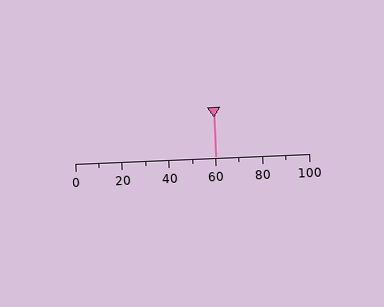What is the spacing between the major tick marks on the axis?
The major ticks are spaced 20 apart.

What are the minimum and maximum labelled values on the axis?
The axis runs from 0 to 100.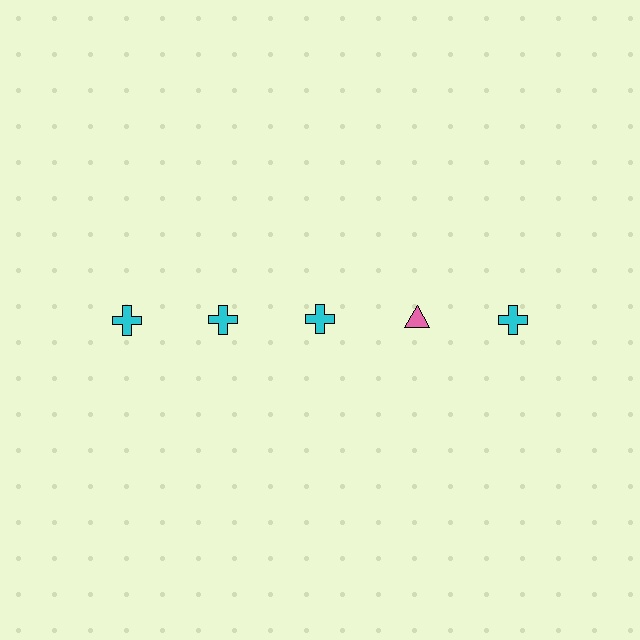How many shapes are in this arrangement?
There are 5 shapes arranged in a grid pattern.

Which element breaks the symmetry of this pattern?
The pink triangle in the top row, second from right column breaks the symmetry. All other shapes are cyan crosses.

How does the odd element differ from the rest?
It differs in both color (pink instead of cyan) and shape (triangle instead of cross).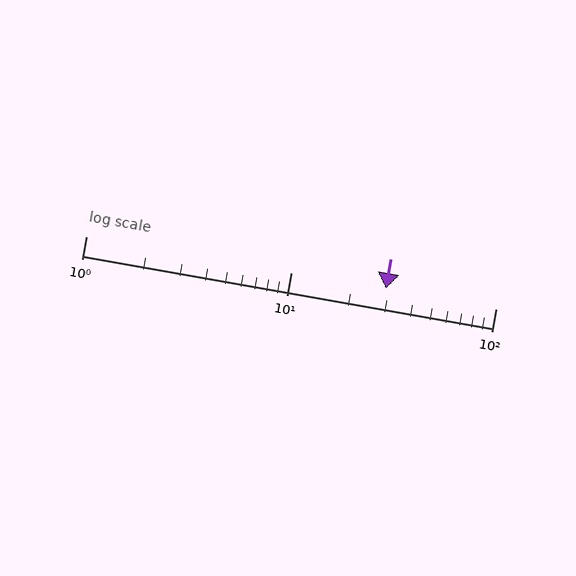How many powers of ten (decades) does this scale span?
The scale spans 2 decades, from 1 to 100.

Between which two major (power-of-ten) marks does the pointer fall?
The pointer is between 10 and 100.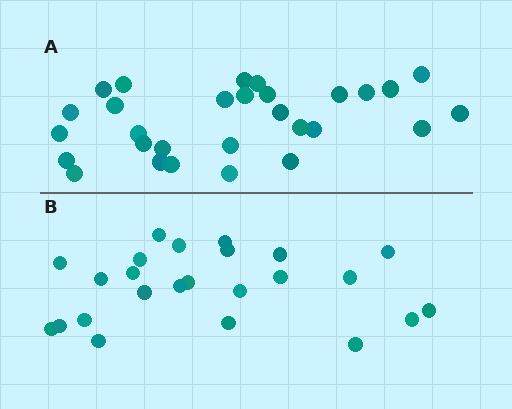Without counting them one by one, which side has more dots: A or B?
Region A (the top region) has more dots.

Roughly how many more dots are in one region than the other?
Region A has about 5 more dots than region B.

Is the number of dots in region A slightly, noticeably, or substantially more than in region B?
Region A has only slightly more — the two regions are fairly close. The ratio is roughly 1.2 to 1.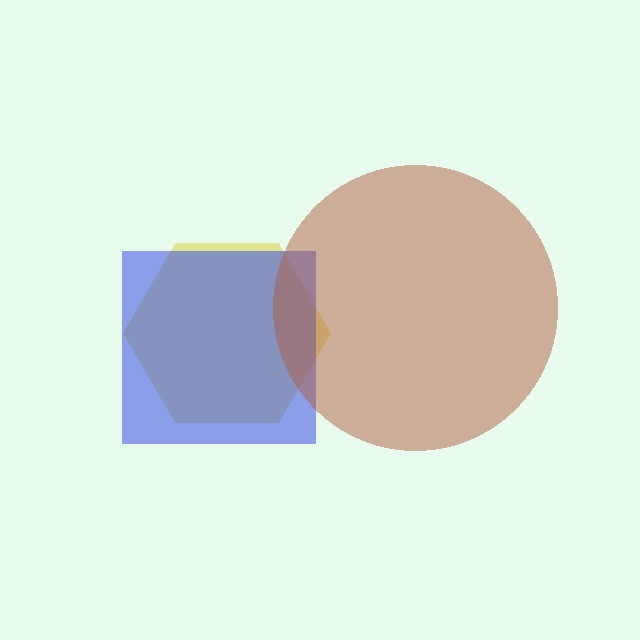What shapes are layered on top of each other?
The layered shapes are: a yellow hexagon, a blue square, a brown circle.